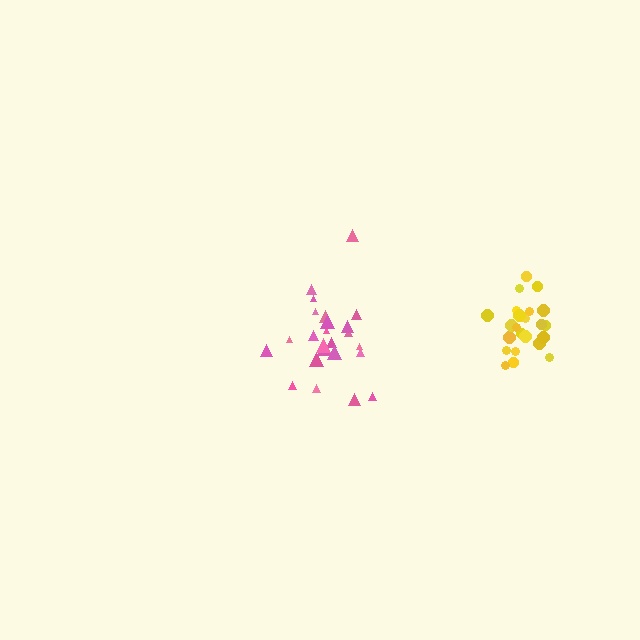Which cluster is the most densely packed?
Yellow.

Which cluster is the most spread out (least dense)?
Pink.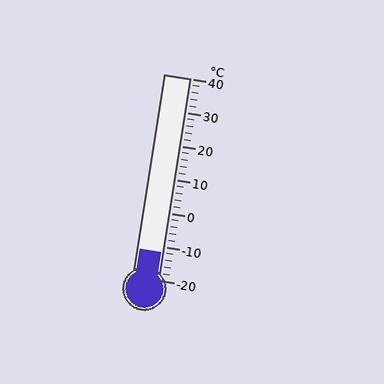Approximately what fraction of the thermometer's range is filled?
The thermometer is filled to approximately 15% of its range.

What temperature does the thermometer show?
The thermometer shows approximately -12°C.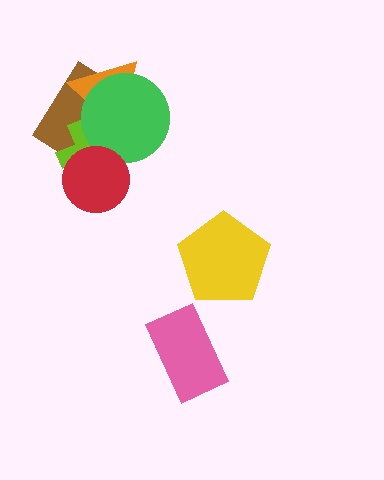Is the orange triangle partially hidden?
Yes, it is partially covered by another shape.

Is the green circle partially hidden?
Yes, it is partially covered by another shape.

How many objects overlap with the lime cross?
4 objects overlap with the lime cross.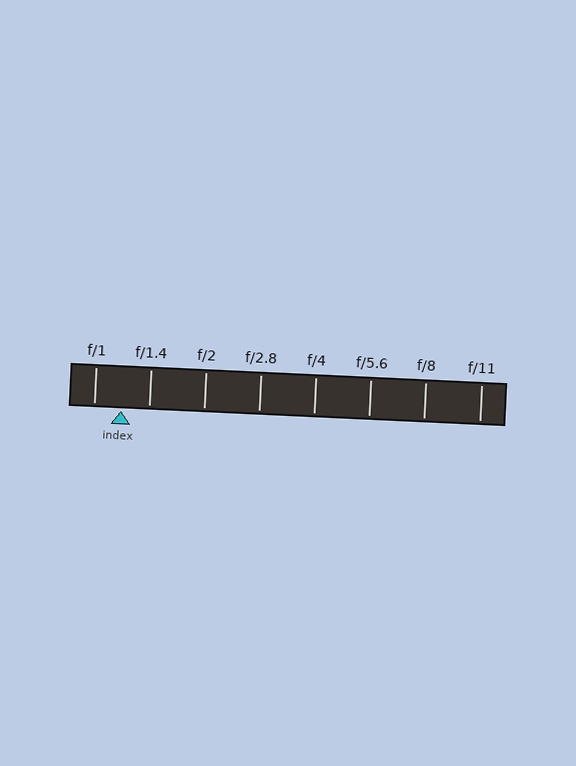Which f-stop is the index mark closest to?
The index mark is closest to f/1.4.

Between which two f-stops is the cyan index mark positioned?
The index mark is between f/1 and f/1.4.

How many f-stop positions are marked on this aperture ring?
There are 8 f-stop positions marked.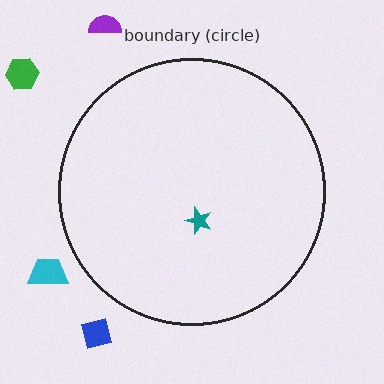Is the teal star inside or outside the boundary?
Inside.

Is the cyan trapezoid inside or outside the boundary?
Outside.